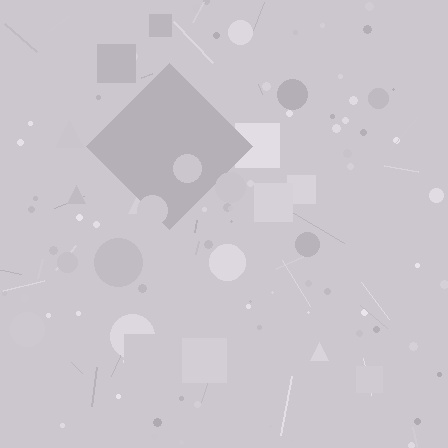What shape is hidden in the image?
A diamond is hidden in the image.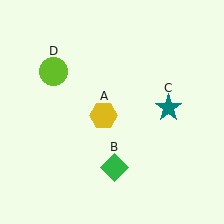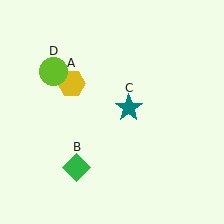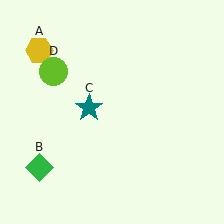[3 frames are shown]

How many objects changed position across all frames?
3 objects changed position: yellow hexagon (object A), green diamond (object B), teal star (object C).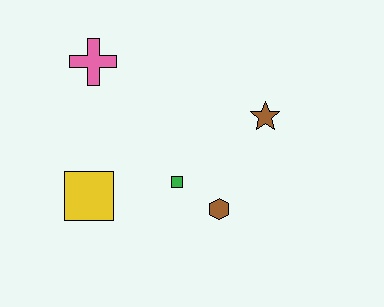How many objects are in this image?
There are 5 objects.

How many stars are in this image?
There is 1 star.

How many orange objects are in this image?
There are no orange objects.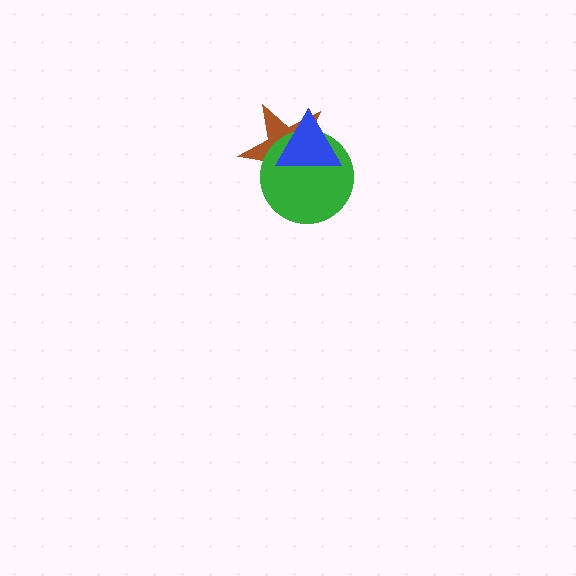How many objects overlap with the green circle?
2 objects overlap with the green circle.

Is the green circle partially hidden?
Yes, it is partially covered by another shape.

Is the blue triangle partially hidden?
No, no other shape covers it.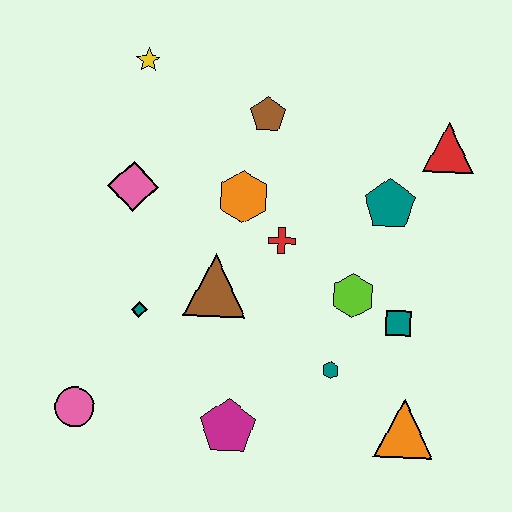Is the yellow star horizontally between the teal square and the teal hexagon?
No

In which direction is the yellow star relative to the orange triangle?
The yellow star is above the orange triangle.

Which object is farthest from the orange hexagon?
The orange triangle is farthest from the orange hexagon.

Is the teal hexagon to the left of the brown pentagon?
No